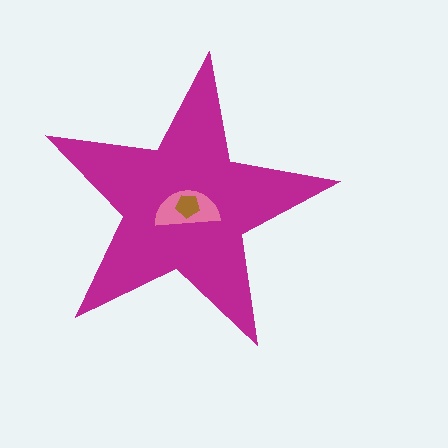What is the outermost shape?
The magenta star.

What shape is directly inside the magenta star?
The pink semicircle.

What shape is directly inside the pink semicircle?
The brown pentagon.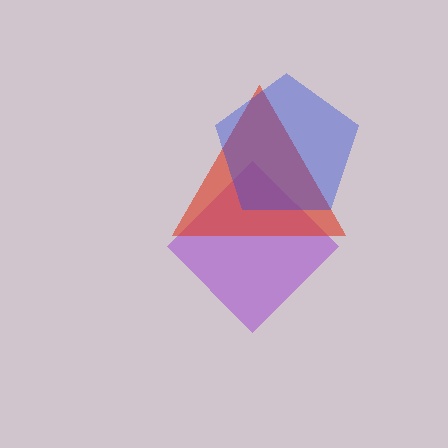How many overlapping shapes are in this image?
There are 3 overlapping shapes in the image.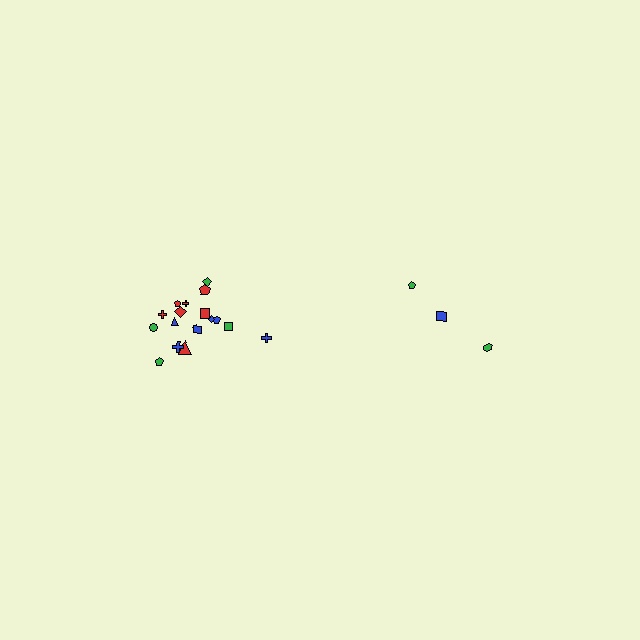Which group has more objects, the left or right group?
The left group.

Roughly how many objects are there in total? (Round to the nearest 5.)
Roughly 20 objects in total.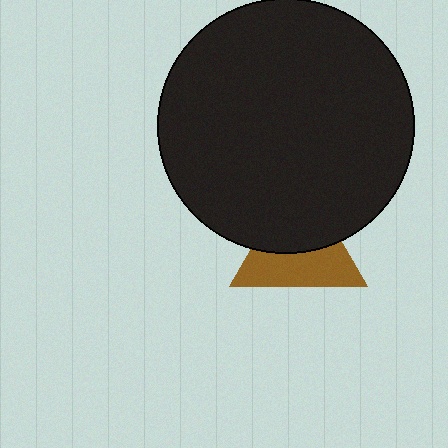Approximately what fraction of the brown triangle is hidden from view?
Roughly 48% of the brown triangle is hidden behind the black circle.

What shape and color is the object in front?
The object in front is a black circle.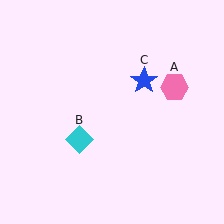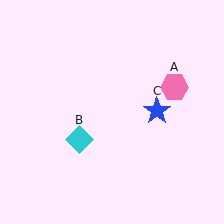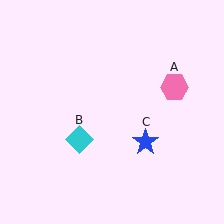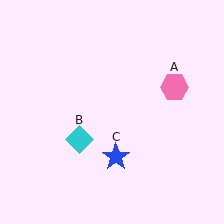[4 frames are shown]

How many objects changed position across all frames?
1 object changed position: blue star (object C).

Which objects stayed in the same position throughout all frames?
Pink hexagon (object A) and cyan diamond (object B) remained stationary.